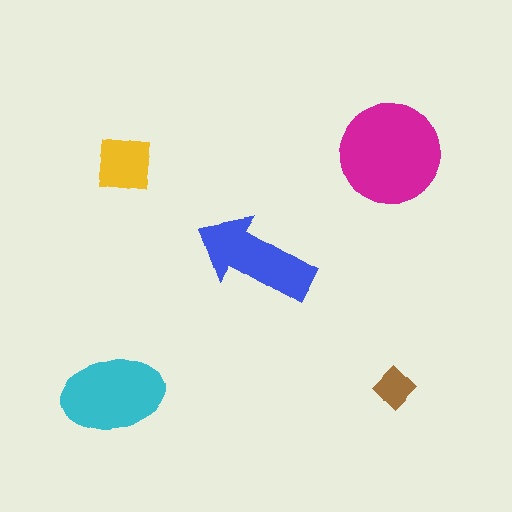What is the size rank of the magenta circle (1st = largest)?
1st.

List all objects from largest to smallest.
The magenta circle, the cyan ellipse, the blue arrow, the yellow square, the brown diamond.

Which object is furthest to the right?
The magenta circle is rightmost.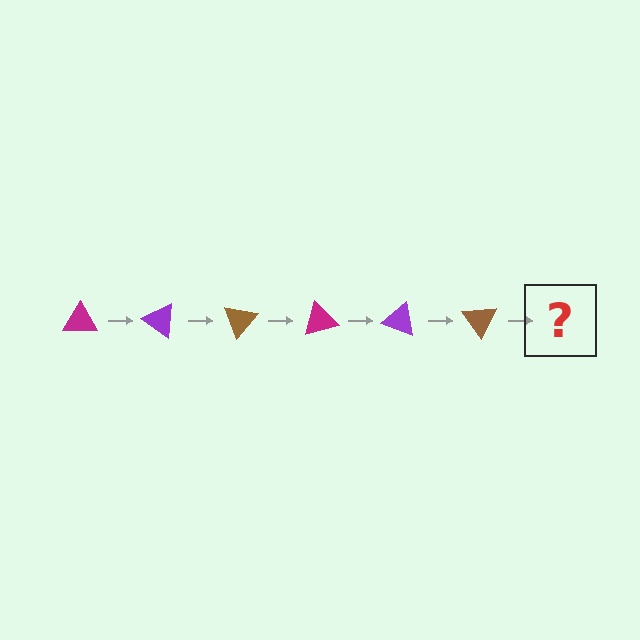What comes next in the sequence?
The next element should be a magenta triangle, rotated 210 degrees from the start.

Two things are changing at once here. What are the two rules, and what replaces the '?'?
The two rules are that it rotates 35 degrees each step and the color cycles through magenta, purple, and brown. The '?' should be a magenta triangle, rotated 210 degrees from the start.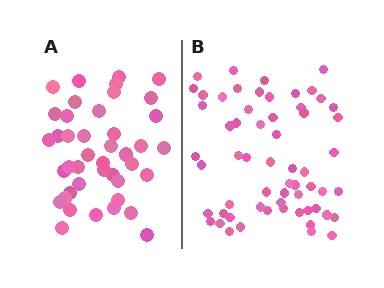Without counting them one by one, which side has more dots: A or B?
Region B (the right region) has more dots.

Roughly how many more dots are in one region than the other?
Region B has approximately 20 more dots than region A.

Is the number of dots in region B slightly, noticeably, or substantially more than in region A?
Region B has noticeably more, but not dramatically so. The ratio is roughly 1.4 to 1.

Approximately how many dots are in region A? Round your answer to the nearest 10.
About 40 dots. (The exact count is 42, which rounds to 40.)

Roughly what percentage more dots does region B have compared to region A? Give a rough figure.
About 45% more.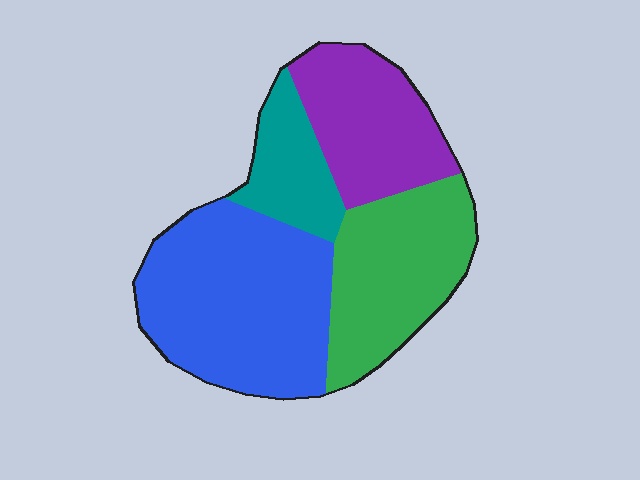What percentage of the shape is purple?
Purple covers roughly 20% of the shape.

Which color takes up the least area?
Teal, at roughly 15%.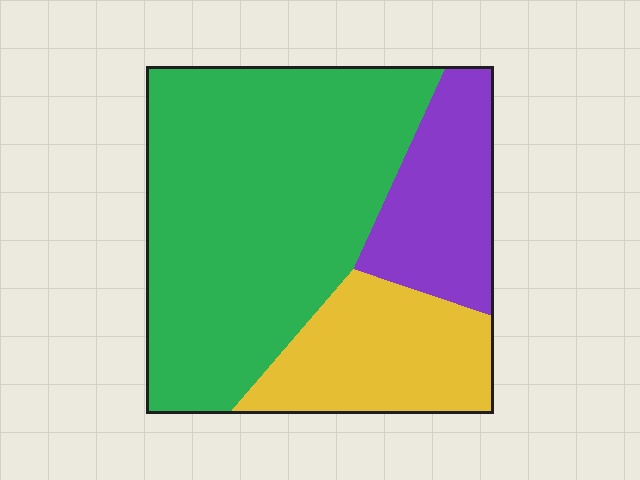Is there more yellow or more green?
Green.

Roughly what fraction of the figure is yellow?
Yellow covers roughly 20% of the figure.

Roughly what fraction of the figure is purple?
Purple takes up about one fifth (1/5) of the figure.